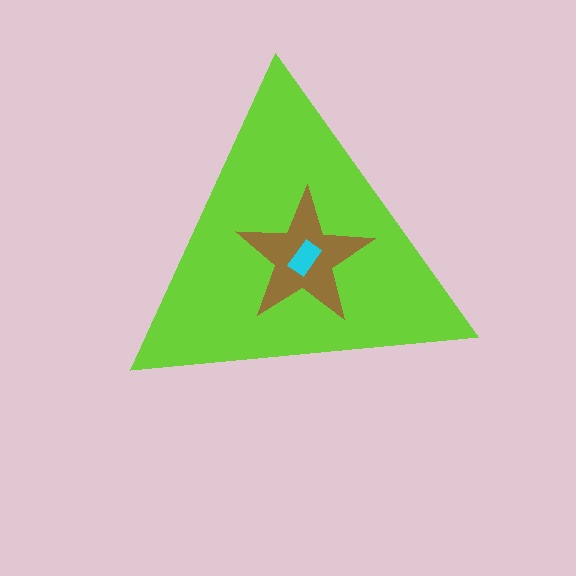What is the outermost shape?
The lime triangle.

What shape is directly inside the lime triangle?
The brown star.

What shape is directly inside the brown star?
The cyan rectangle.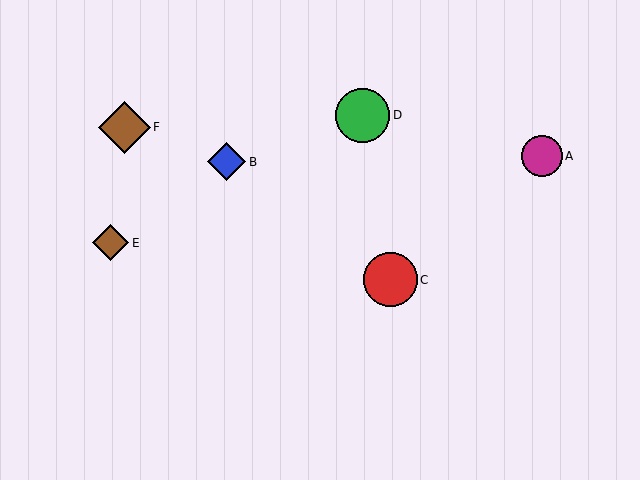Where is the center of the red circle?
The center of the red circle is at (390, 280).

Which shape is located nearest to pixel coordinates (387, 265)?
The red circle (labeled C) at (390, 280) is nearest to that location.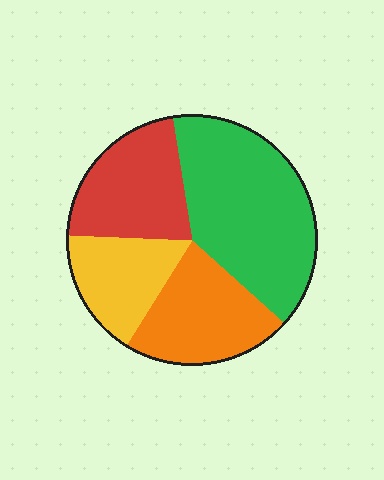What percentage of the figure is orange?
Orange takes up about one fifth (1/5) of the figure.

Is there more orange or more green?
Green.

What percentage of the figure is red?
Red takes up less than a quarter of the figure.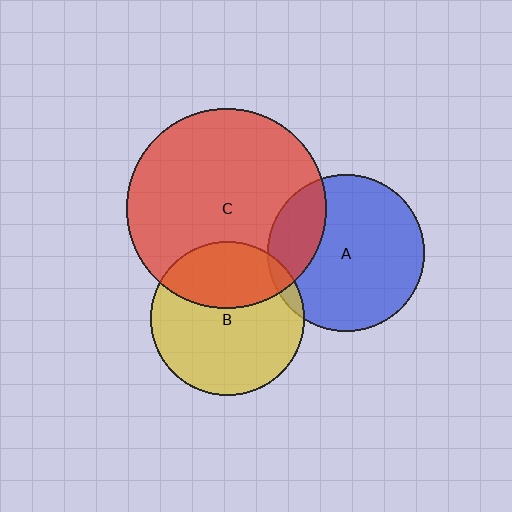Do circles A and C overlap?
Yes.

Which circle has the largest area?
Circle C (red).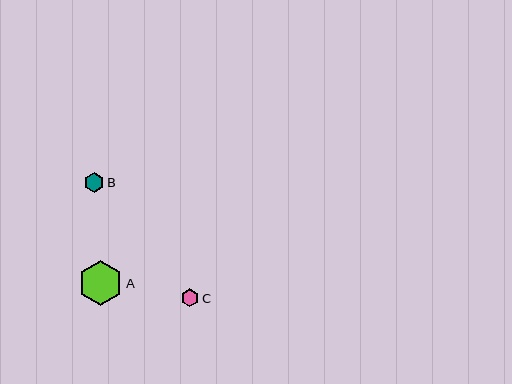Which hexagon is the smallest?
Hexagon C is the smallest with a size of approximately 18 pixels.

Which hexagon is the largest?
Hexagon A is the largest with a size of approximately 45 pixels.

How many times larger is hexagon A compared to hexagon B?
Hexagon A is approximately 2.2 times the size of hexagon B.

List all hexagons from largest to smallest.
From largest to smallest: A, B, C.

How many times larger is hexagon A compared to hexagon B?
Hexagon A is approximately 2.2 times the size of hexagon B.